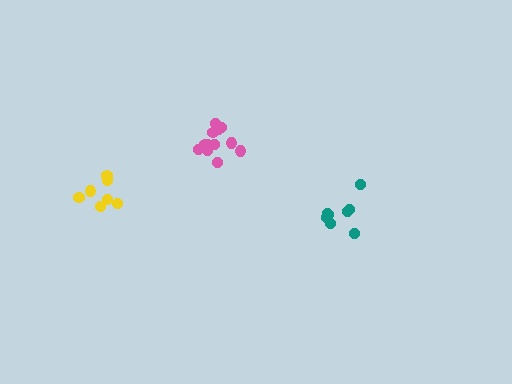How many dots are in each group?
Group 1: 8 dots, Group 2: 7 dots, Group 3: 12 dots (27 total).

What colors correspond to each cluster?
The clusters are colored: teal, yellow, pink.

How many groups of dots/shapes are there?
There are 3 groups.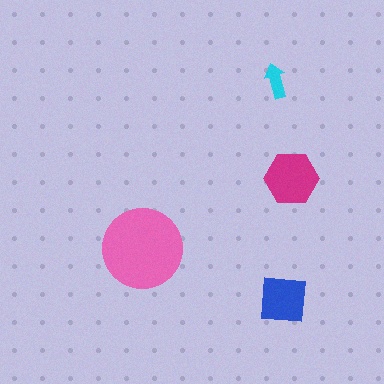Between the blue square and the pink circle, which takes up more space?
The pink circle.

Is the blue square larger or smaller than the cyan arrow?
Larger.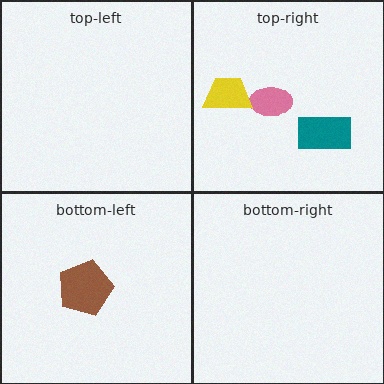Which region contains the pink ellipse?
The top-right region.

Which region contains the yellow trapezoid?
The top-right region.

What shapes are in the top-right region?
The pink ellipse, the yellow trapezoid, the teal rectangle.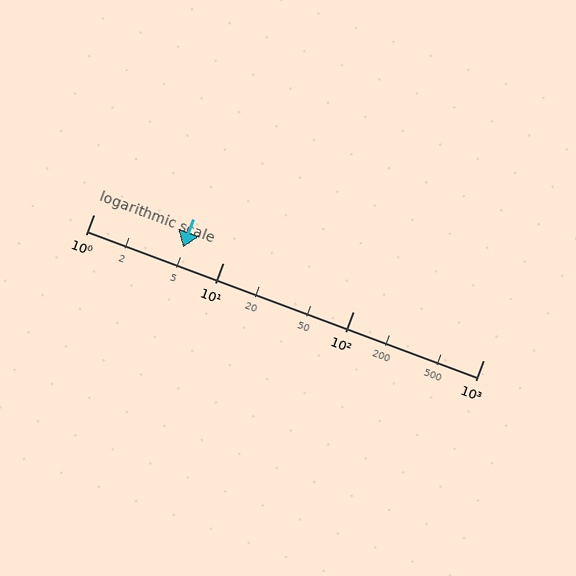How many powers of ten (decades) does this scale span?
The scale spans 3 decades, from 1 to 1000.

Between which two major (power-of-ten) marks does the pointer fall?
The pointer is between 1 and 10.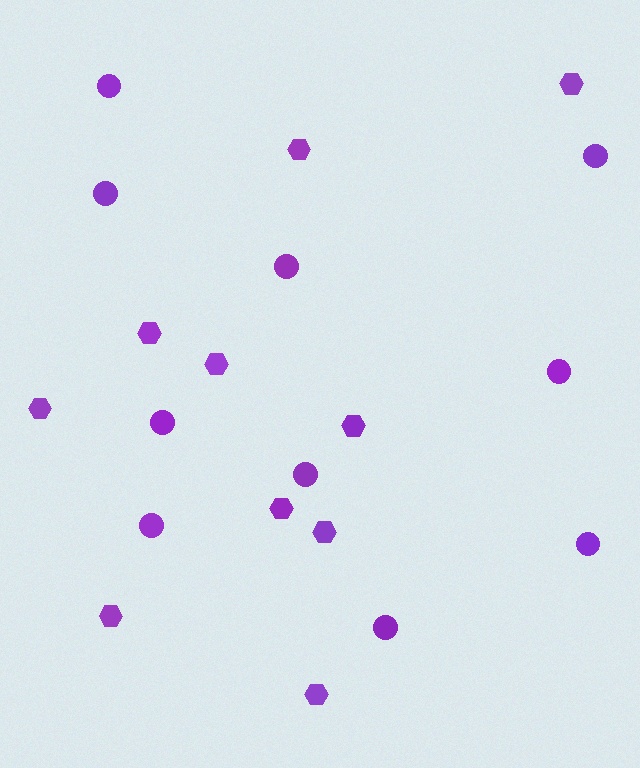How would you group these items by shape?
There are 2 groups: one group of circles (10) and one group of hexagons (10).